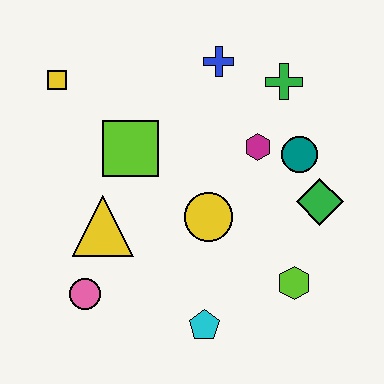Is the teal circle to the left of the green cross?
No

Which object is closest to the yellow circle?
The magenta hexagon is closest to the yellow circle.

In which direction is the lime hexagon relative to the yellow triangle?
The lime hexagon is to the right of the yellow triangle.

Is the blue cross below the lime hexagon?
No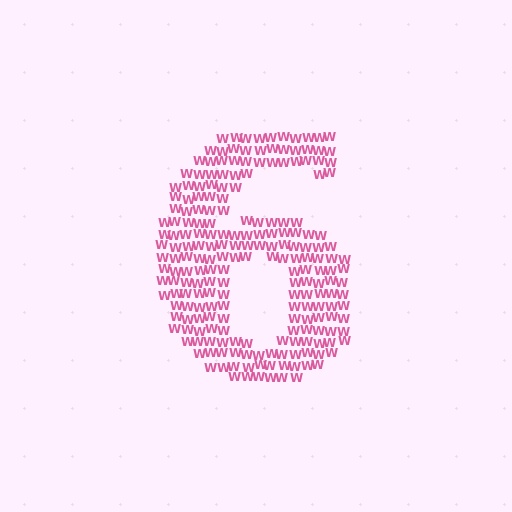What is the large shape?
The large shape is the digit 6.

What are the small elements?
The small elements are letter W's.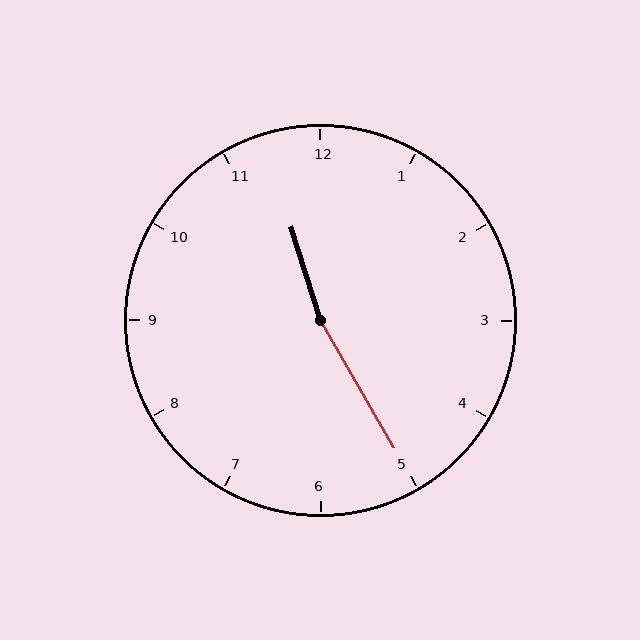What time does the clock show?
11:25.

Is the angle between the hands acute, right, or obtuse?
It is obtuse.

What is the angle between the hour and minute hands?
Approximately 168 degrees.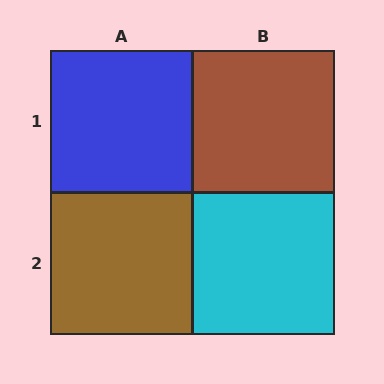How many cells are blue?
1 cell is blue.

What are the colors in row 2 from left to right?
Brown, cyan.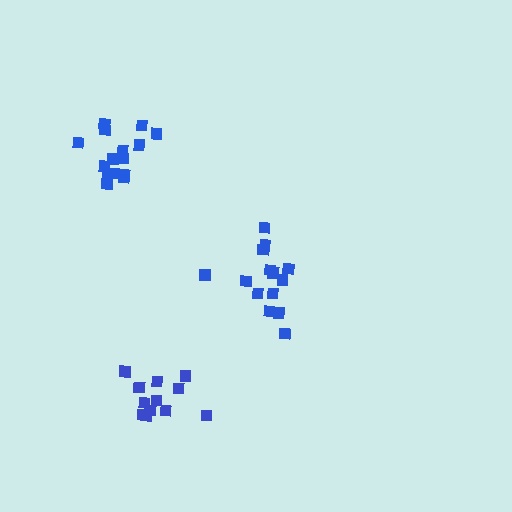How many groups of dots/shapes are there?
There are 3 groups.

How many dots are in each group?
Group 1: 12 dots, Group 2: 14 dots, Group 3: 15 dots (41 total).